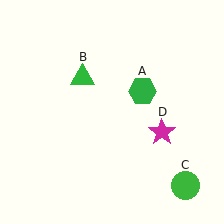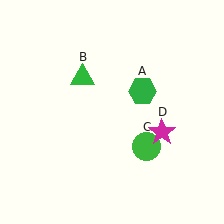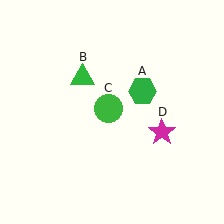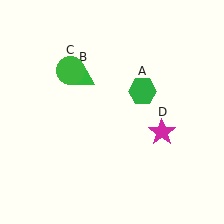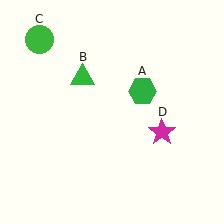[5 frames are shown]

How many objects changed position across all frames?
1 object changed position: green circle (object C).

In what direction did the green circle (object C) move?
The green circle (object C) moved up and to the left.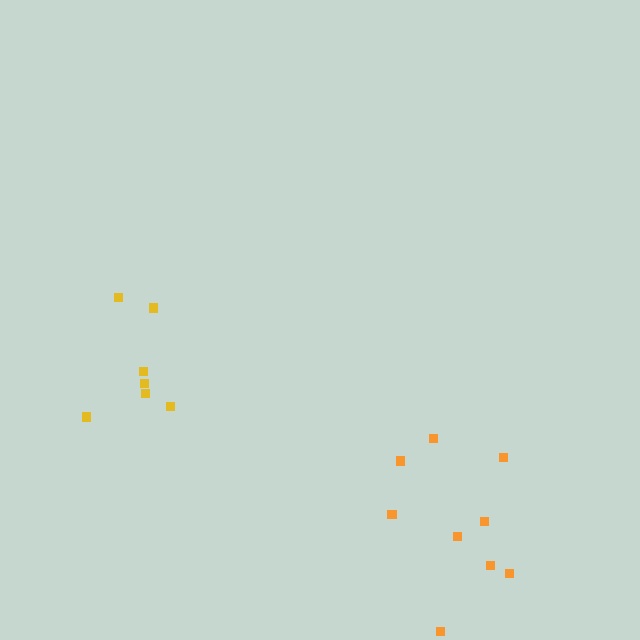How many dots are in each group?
Group 1: 7 dots, Group 2: 9 dots (16 total).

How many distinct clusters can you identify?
There are 2 distinct clusters.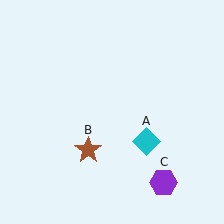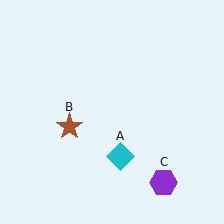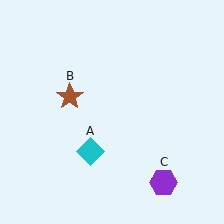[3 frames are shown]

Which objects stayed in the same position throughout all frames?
Purple hexagon (object C) remained stationary.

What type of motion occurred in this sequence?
The cyan diamond (object A), brown star (object B) rotated clockwise around the center of the scene.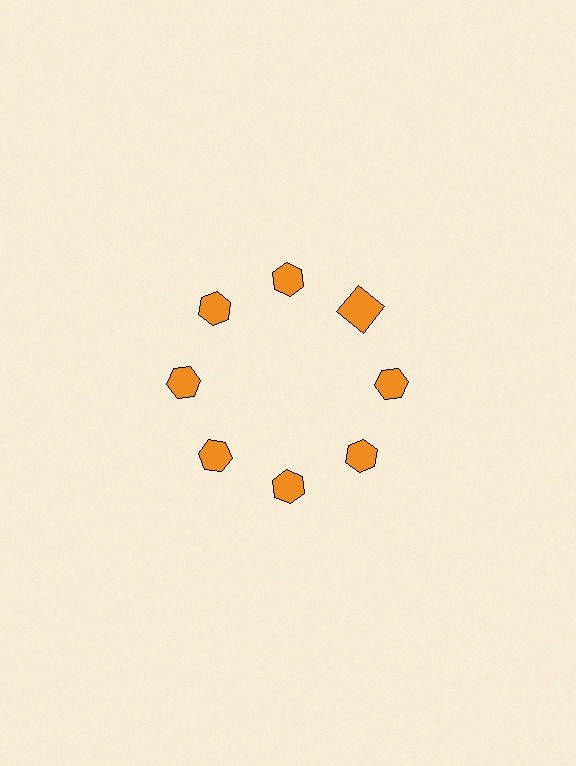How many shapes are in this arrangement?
There are 8 shapes arranged in a ring pattern.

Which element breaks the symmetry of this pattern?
The orange square at roughly the 2 o'clock position breaks the symmetry. All other shapes are orange hexagons.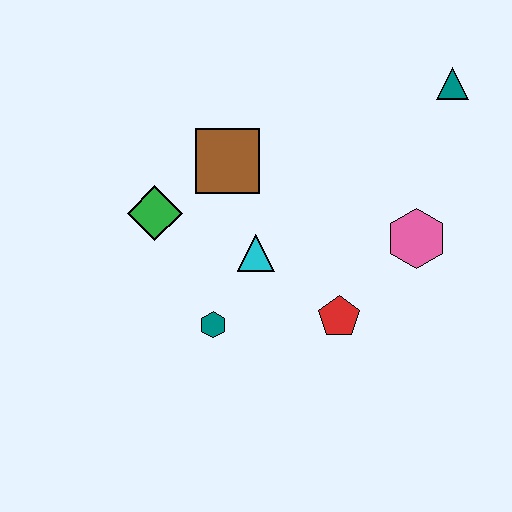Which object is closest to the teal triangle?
The pink hexagon is closest to the teal triangle.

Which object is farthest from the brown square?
The teal triangle is farthest from the brown square.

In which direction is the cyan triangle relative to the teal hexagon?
The cyan triangle is above the teal hexagon.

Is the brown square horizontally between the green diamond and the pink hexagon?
Yes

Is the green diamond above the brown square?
No